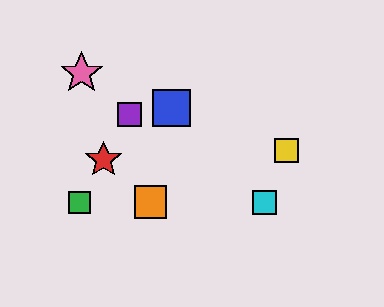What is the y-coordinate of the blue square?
The blue square is at y≈108.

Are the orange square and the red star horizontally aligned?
No, the orange square is at y≈202 and the red star is at y≈160.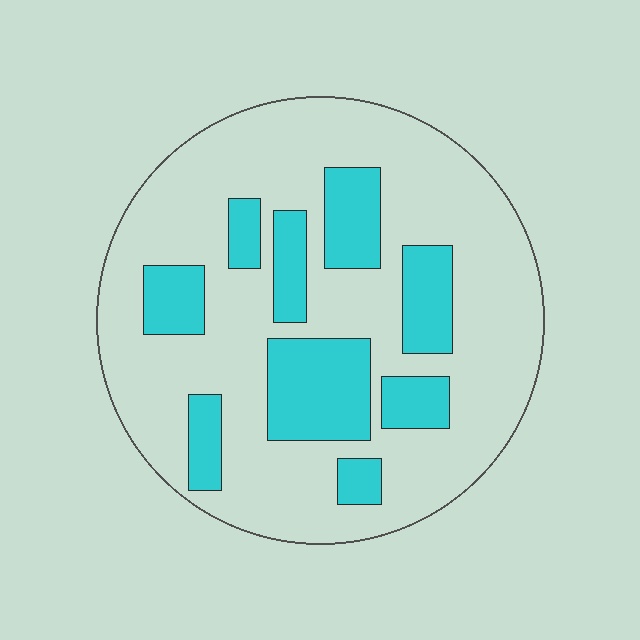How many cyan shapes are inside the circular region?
9.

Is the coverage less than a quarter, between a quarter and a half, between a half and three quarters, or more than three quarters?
Between a quarter and a half.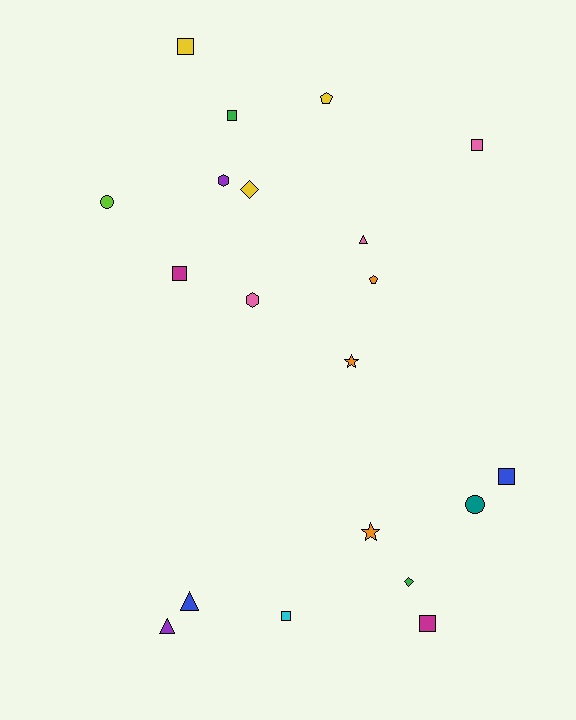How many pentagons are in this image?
There are 2 pentagons.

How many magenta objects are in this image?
There are 2 magenta objects.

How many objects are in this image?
There are 20 objects.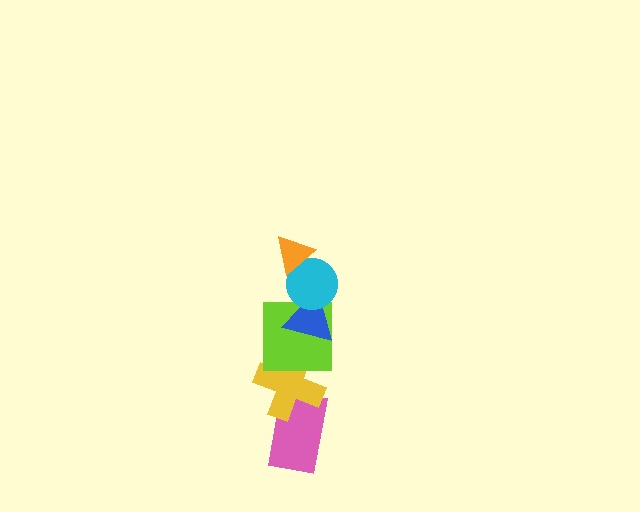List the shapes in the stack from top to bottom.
From top to bottom: the orange triangle, the cyan circle, the blue triangle, the lime square, the yellow cross, the pink rectangle.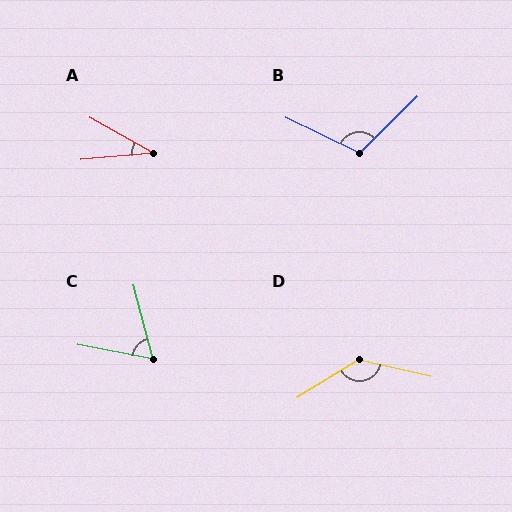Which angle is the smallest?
A, at approximately 34 degrees.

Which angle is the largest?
D, at approximately 135 degrees.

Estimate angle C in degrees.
Approximately 65 degrees.